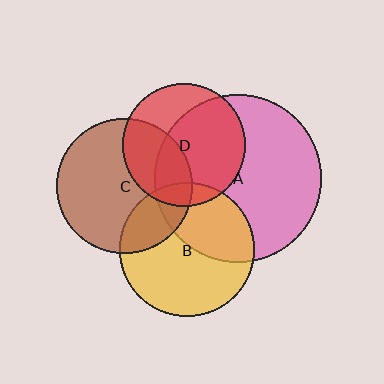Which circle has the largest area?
Circle A (pink).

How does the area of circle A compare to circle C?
Approximately 1.5 times.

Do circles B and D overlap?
Yes.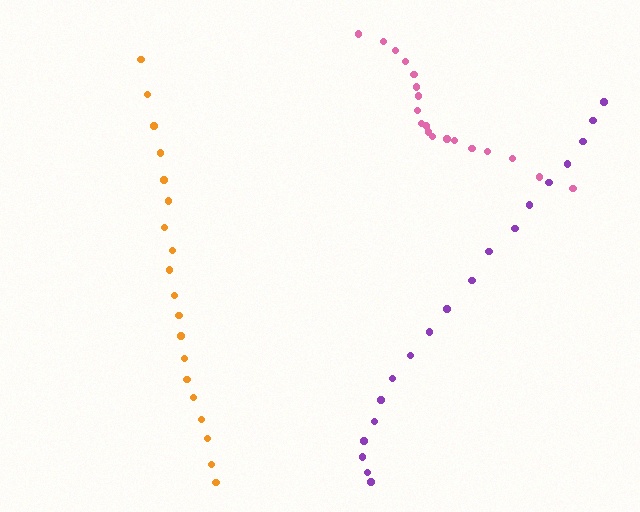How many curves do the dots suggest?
There are 3 distinct paths.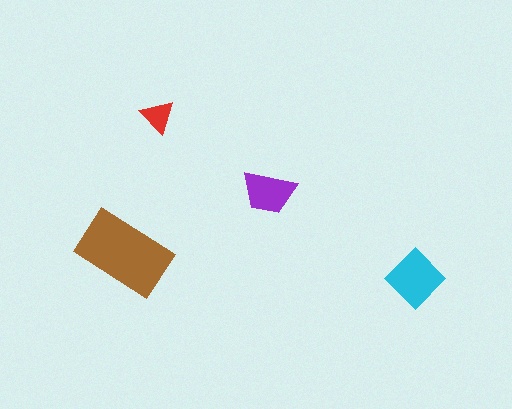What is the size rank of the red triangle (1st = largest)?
4th.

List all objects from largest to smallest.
The brown rectangle, the cyan diamond, the purple trapezoid, the red triangle.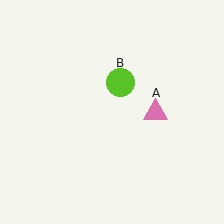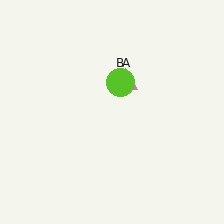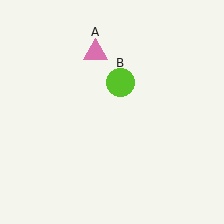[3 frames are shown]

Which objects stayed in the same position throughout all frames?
Lime circle (object B) remained stationary.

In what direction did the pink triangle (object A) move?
The pink triangle (object A) moved up and to the left.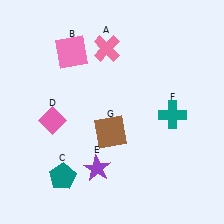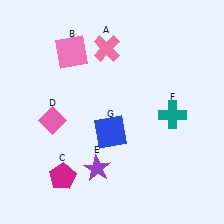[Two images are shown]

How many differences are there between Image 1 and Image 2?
There are 2 differences between the two images.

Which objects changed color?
C changed from teal to magenta. G changed from brown to blue.